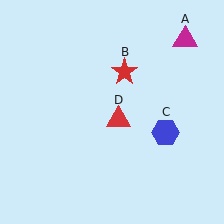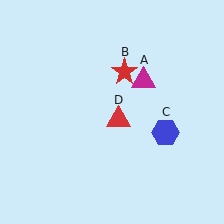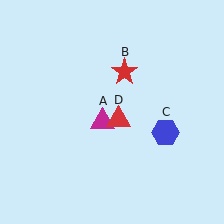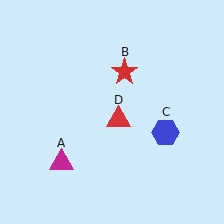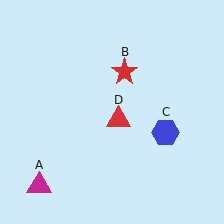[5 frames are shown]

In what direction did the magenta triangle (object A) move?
The magenta triangle (object A) moved down and to the left.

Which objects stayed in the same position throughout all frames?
Red star (object B) and blue hexagon (object C) and red triangle (object D) remained stationary.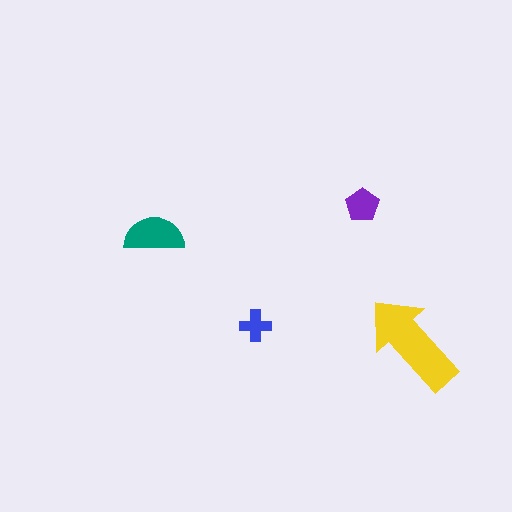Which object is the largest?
The yellow arrow.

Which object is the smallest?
The blue cross.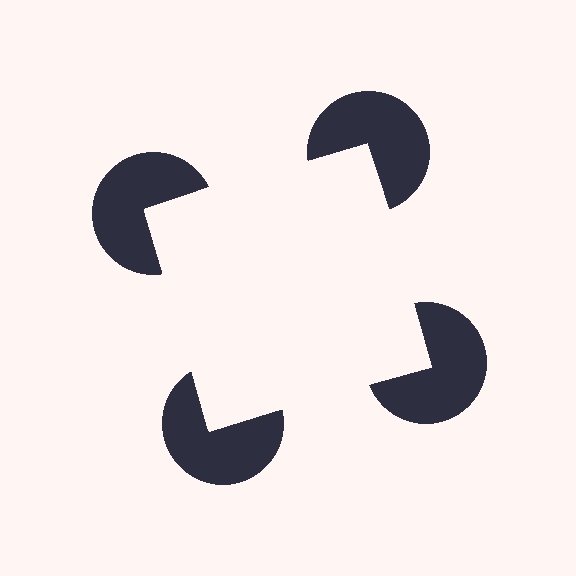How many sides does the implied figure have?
4 sides.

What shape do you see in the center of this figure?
An illusory square — its edges are inferred from the aligned wedge cuts in the pac-man discs, not physically drawn.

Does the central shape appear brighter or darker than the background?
It typically appears slightly brighter than the background, even though no actual brightness change is drawn.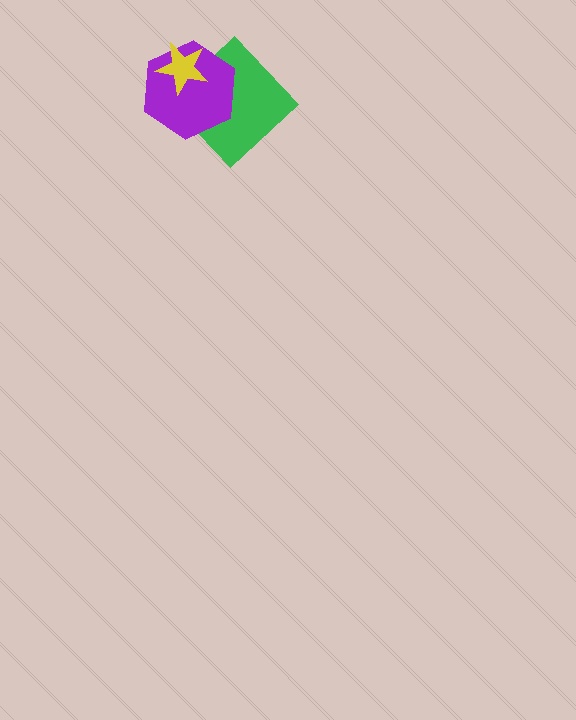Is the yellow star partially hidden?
No, no other shape covers it.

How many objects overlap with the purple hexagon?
2 objects overlap with the purple hexagon.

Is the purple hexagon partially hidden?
Yes, it is partially covered by another shape.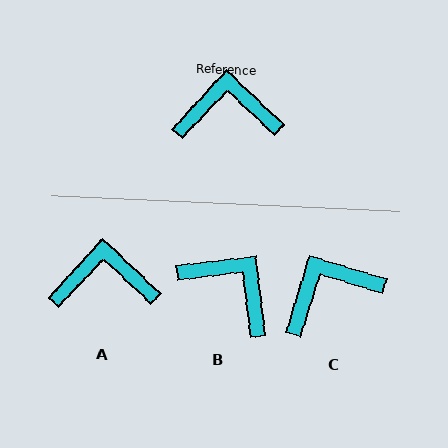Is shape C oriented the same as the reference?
No, it is off by about 26 degrees.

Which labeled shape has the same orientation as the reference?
A.